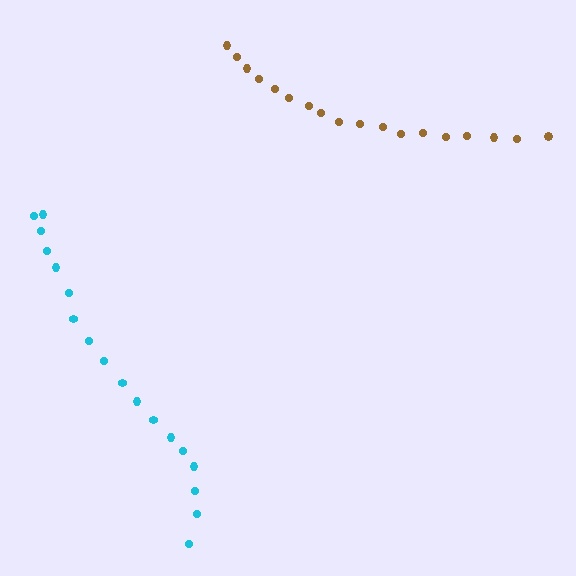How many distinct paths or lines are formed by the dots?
There are 2 distinct paths.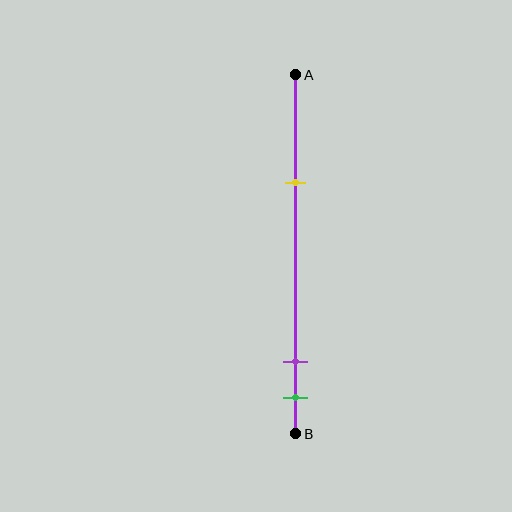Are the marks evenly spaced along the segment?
No, the marks are not evenly spaced.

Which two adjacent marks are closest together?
The purple and green marks are the closest adjacent pair.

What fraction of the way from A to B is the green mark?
The green mark is approximately 90% (0.9) of the way from A to B.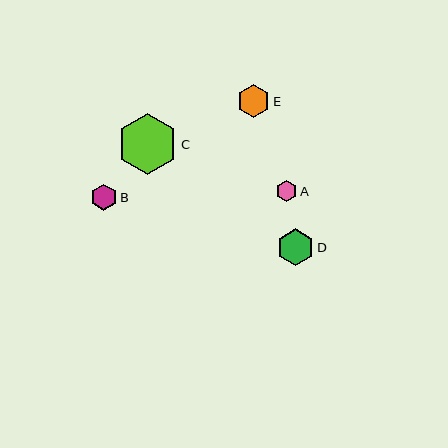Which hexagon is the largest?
Hexagon C is the largest with a size of approximately 61 pixels.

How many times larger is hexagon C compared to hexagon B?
Hexagon C is approximately 2.3 times the size of hexagon B.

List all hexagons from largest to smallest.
From largest to smallest: C, D, E, B, A.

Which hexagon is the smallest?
Hexagon A is the smallest with a size of approximately 21 pixels.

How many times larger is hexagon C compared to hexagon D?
Hexagon C is approximately 1.7 times the size of hexagon D.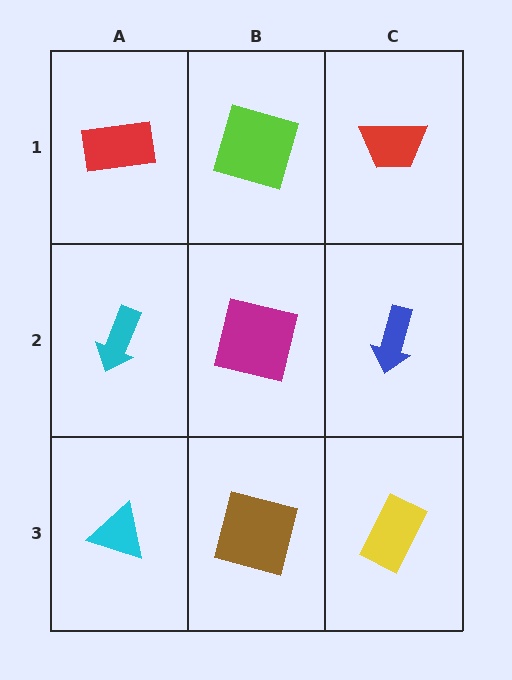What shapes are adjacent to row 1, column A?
A cyan arrow (row 2, column A), a lime square (row 1, column B).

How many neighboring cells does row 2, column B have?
4.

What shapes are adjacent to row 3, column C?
A blue arrow (row 2, column C), a brown square (row 3, column B).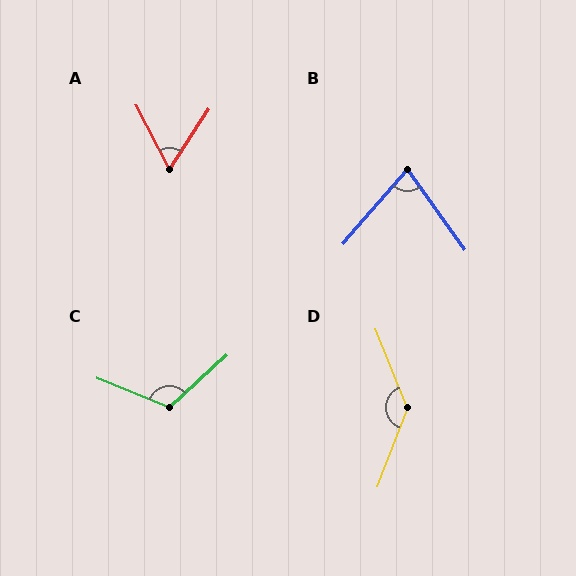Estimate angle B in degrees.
Approximately 76 degrees.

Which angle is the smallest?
A, at approximately 60 degrees.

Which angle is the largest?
D, at approximately 138 degrees.